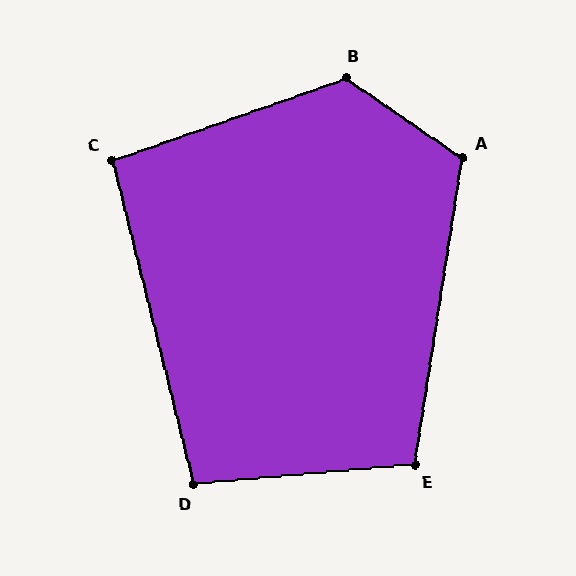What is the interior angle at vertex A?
Approximately 116 degrees (obtuse).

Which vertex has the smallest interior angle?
C, at approximately 95 degrees.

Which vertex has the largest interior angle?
B, at approximately 126 degrees.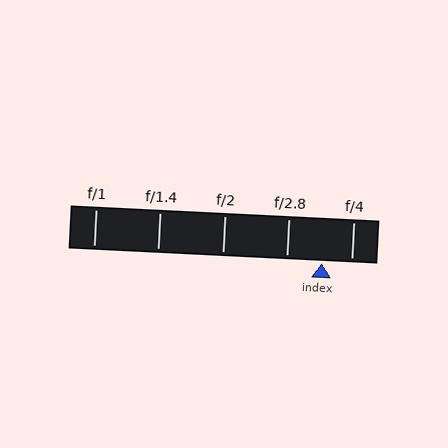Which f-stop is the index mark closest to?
The index mark is closest to f/4.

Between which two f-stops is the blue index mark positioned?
The index mark is between f/2.8 and f/4.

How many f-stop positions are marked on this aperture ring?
There are 5 f-stop positions marked.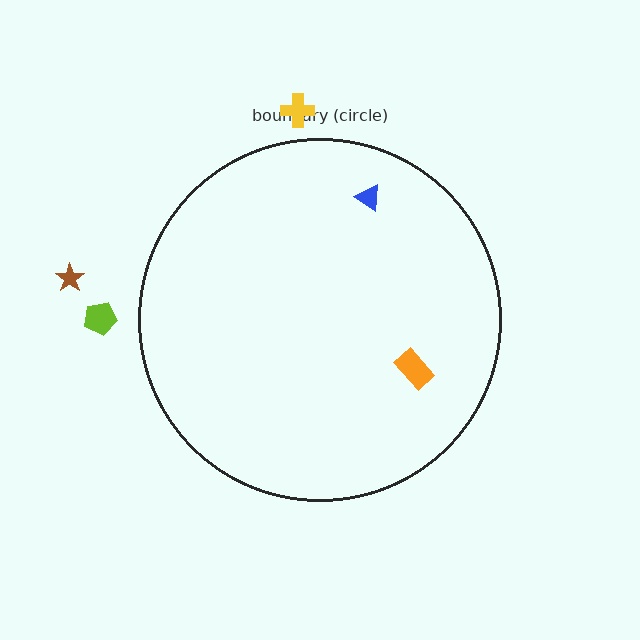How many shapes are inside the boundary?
2 inside, 3 outside.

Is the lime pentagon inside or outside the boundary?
Outside.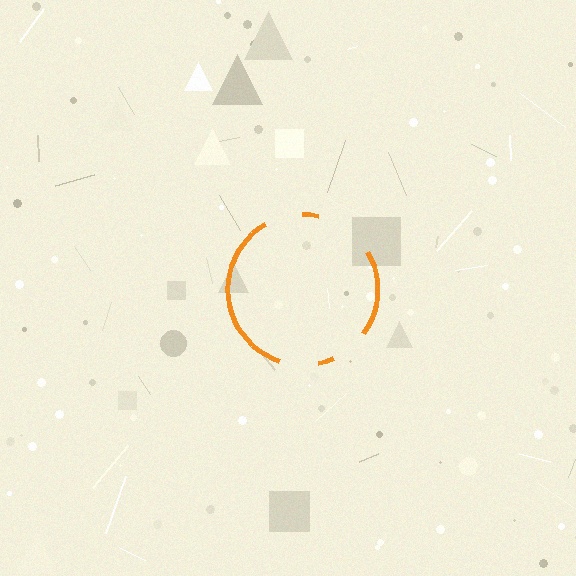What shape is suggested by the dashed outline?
The dashed outline suggests a circle.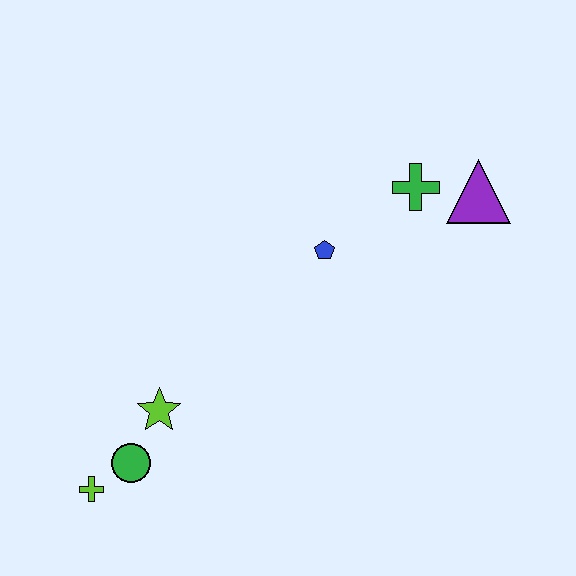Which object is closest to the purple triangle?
The green cross is closest to the purple triangle.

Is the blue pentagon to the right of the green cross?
No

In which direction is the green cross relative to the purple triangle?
The green cross is to the left of the purple triangle.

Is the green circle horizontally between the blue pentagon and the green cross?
No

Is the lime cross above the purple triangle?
No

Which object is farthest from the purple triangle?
The lime cross is farthest from the purple triangle.